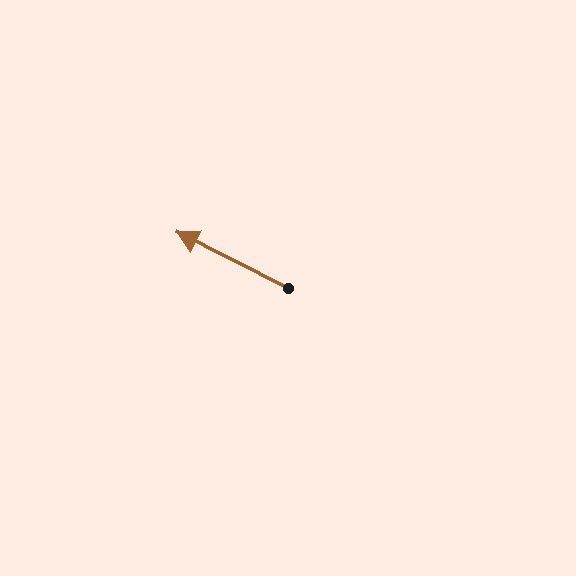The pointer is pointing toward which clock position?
Roughly 10 o'clock.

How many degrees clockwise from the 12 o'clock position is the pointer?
Approximately 297 degrees.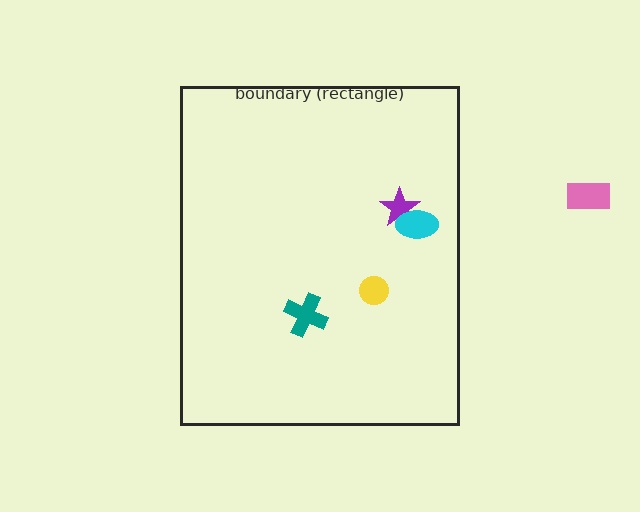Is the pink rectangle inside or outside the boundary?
Outside.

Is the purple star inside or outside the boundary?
Inside.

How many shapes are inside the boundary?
4 inside, 1 outside.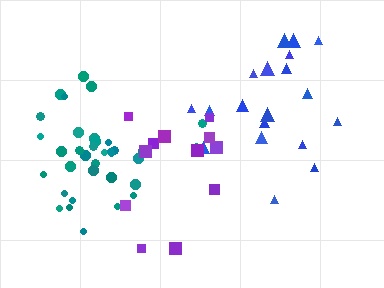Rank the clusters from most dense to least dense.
teal, blue, purple.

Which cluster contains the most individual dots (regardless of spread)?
Teal (35).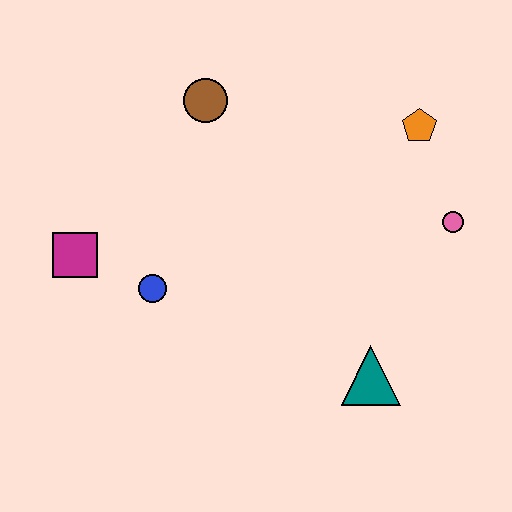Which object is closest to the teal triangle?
The pink circle is closest to the teal triangle.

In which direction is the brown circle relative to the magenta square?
The brown circle is above the magenta square.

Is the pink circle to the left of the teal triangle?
No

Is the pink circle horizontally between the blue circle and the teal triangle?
No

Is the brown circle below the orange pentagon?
No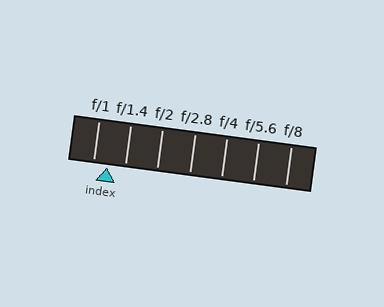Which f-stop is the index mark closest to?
The index mark is closest to f/1.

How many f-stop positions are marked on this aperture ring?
There are 7 f-stop positions marked.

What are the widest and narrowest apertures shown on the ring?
The widest aperture shown is f/1 and the narrowest is f/8.